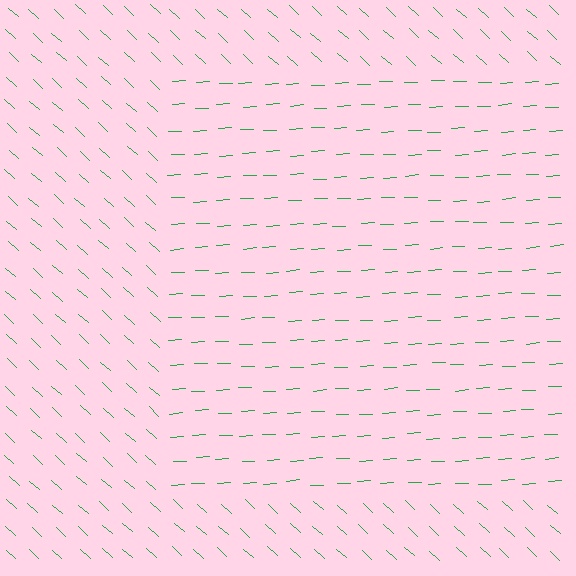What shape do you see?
I see a rectangle.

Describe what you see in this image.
The image is filled with small green line segments. A rectangle region in the image has lines oriented differently from the surrounding lines, creating a visible texture boundary.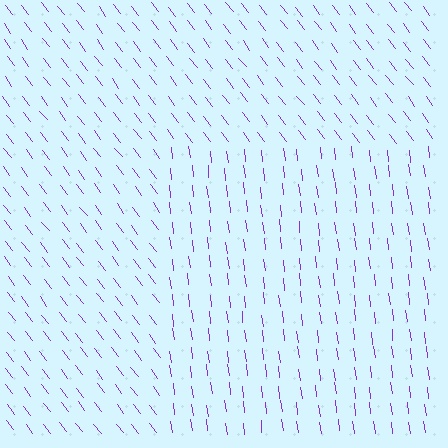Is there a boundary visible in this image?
Yes, there is a texture boundary formed by a change in line orientation.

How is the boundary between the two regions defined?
The boundary is defined purely by a change in line orientation (approximately 30 degrees difference). All lines are the same color and thickness.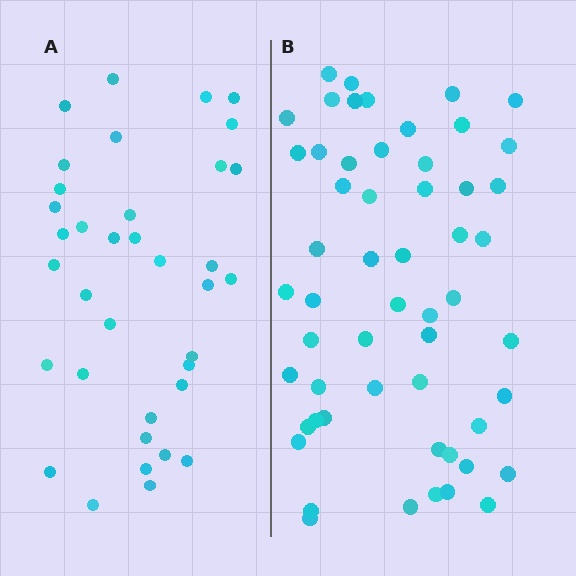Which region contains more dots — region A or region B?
Region B (the right region) has more dots.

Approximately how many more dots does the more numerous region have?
Region B has approximately 20 more dots than region A.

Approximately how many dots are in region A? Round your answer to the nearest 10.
About 40 dots. (The exact count is 36, which rounds to 40.)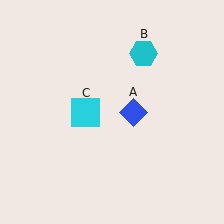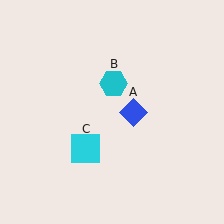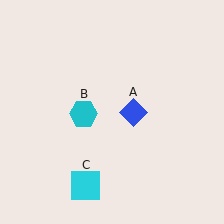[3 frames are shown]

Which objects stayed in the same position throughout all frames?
Blue diamond (object A) remained stationary.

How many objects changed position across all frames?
2 objects changed position: cyan hexagon (object B), cyan square (object C).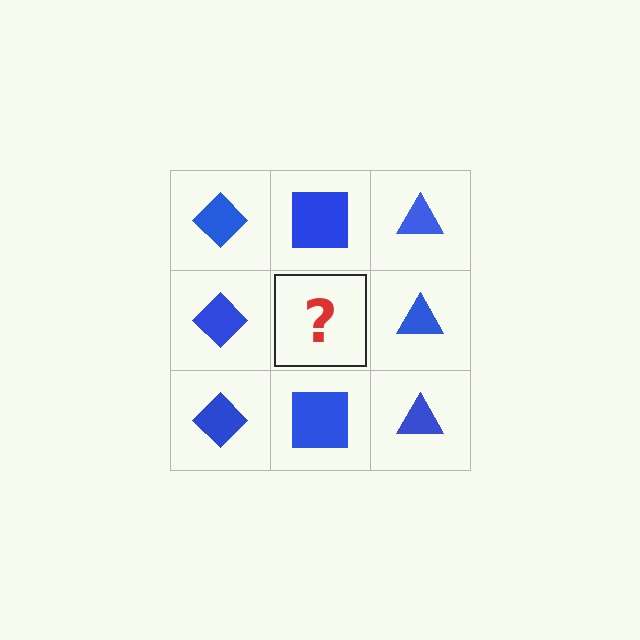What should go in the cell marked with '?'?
The missing cell should contain a blue square.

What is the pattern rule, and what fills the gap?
The rule is that each column has a consistent shape. The gap should be filled with a blue square.